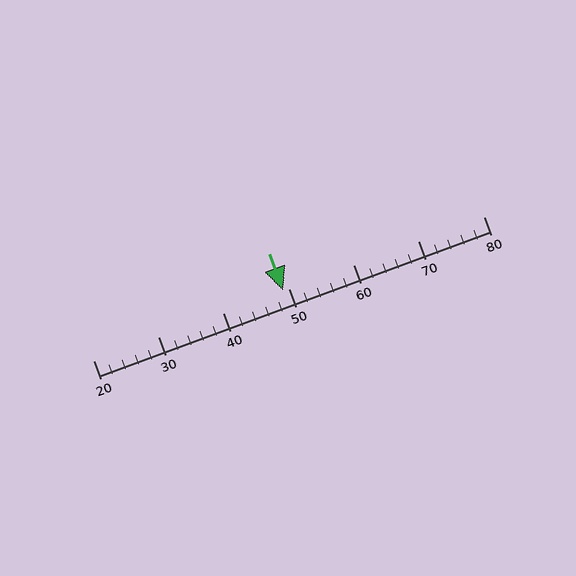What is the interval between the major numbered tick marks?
The major tick marks are spaced 10 units apart.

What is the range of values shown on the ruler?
The ruler shows values from 20 to 80.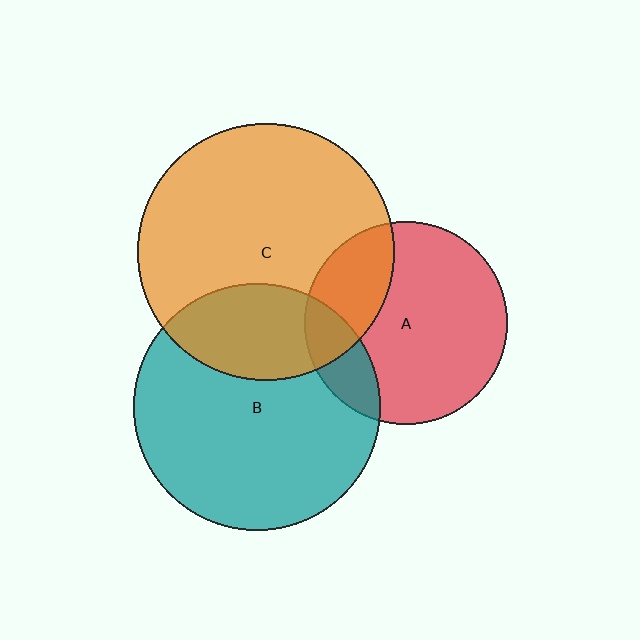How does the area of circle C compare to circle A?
Approximately 1.6 times.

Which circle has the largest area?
Circle C (orange).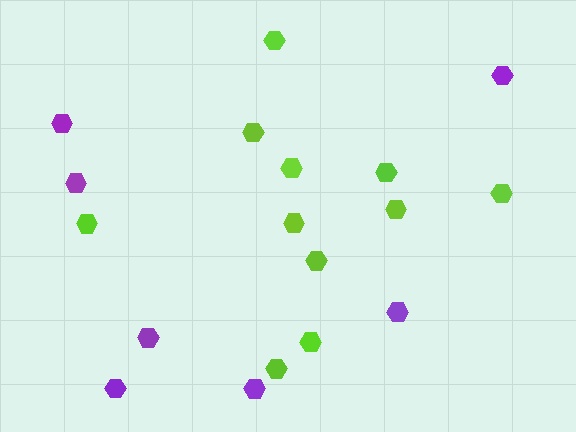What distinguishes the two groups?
There are 2 groups: one group of purple hexagons (7) and one group of lime hexagons (11).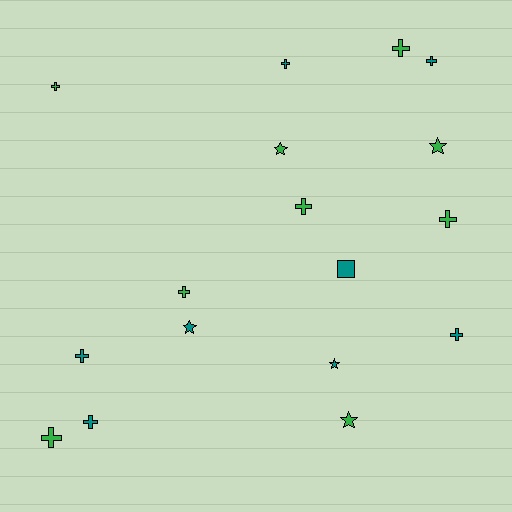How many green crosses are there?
There are 6 green crosses.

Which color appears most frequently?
Green, with 9 objects.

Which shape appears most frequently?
Cross, with 11 objects.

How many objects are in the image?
There are 17 objects.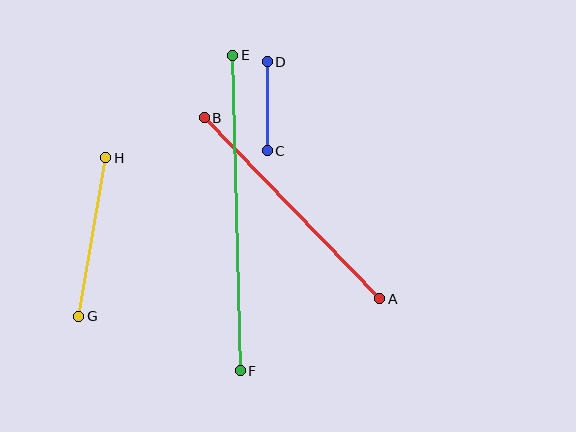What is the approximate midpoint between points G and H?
The midpoint is at approximately (92, 237) pixels.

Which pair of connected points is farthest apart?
Points E and F are farthest apart.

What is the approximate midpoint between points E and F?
The midpoint is at approximately (237, 213) pixels.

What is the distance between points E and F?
The distance is approximately 315 pixels.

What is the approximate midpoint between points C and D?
The midpoint is at approximately (267, 106) pixels.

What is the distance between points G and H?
The distance is approximately 161 pixels.